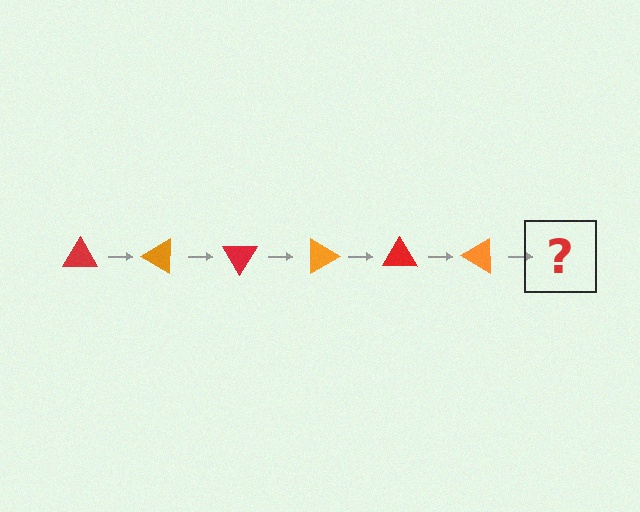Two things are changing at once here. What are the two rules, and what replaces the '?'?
The two rules are that it rotates 30 degrees each step and the color cycles through red and orange. The '?' should be a red triangle, rotated 180 degrees from the start.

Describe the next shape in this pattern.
It should be a red triangle, rotated 180 degrees from the start.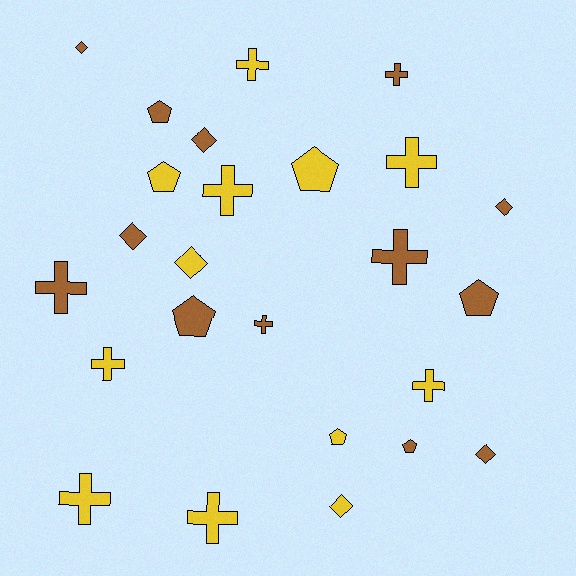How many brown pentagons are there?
There are 4 brown pentagons.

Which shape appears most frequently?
Cross, with 11 objects.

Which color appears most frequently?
Brown, with 13 objects.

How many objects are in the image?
There are 25 objects.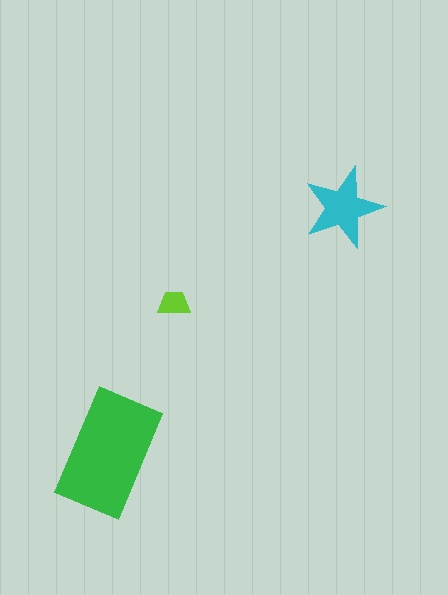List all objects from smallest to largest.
The lime trapezoid, the cyan star, the green rectangle.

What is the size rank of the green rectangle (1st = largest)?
1st.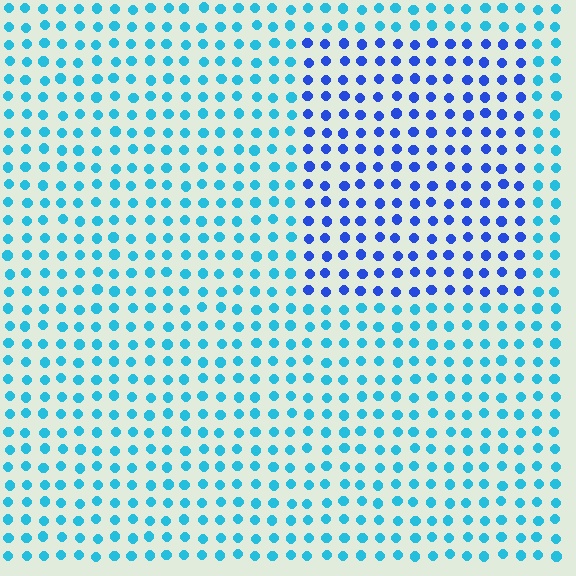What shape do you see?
I see a rectangle.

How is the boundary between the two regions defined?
The boundary is defined purely by a slight shift in hue (about 38 degrees). Spacing, size, and orientation are identical on both sides.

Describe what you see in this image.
The image is filled with small cyan elements in a uniform arrangement. A rectangle-shaped region is visible where the elements are tinted to a slightly different hue, forming a subtle color boundary.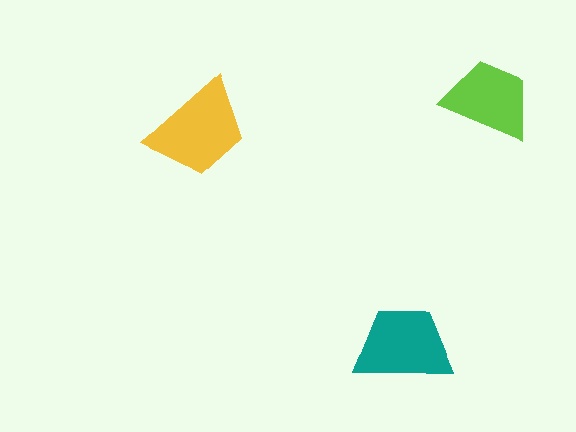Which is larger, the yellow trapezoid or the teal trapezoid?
The yellow one.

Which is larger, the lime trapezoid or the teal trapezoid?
The teal one.